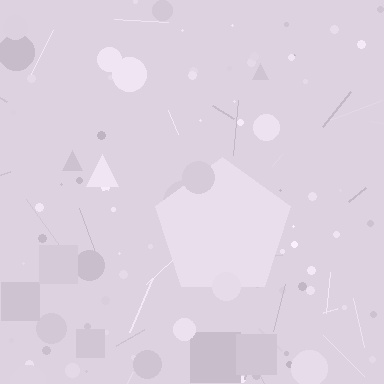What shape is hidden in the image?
A pentagon is hidden in the image.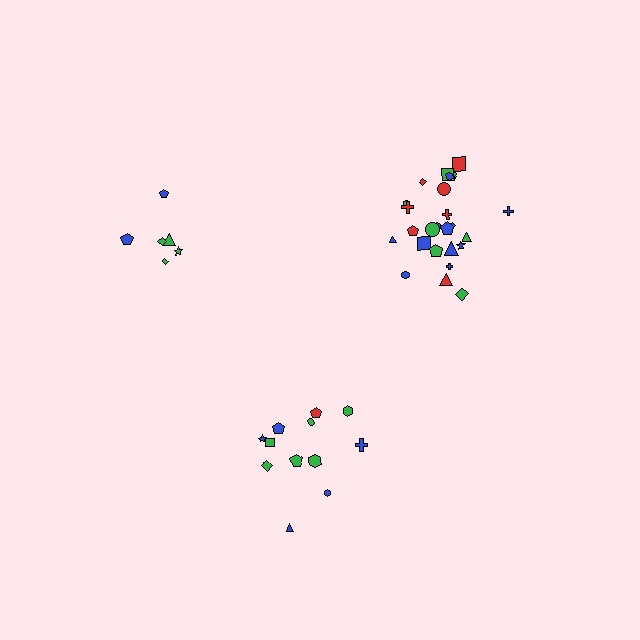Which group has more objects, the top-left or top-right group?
The top-right group.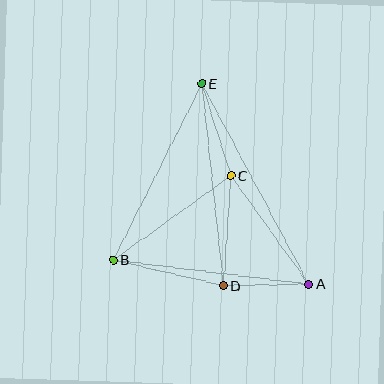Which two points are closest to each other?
Points A and D are closest to each other.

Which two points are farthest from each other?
Points A and E are farthest from each other.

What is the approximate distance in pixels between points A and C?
The distance between A and C is approximately 134 pixels.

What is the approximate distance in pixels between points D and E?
The distance between D and E is approximately 203 pixels.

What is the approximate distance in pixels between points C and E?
The distance between C and E is approximately 96 pixels.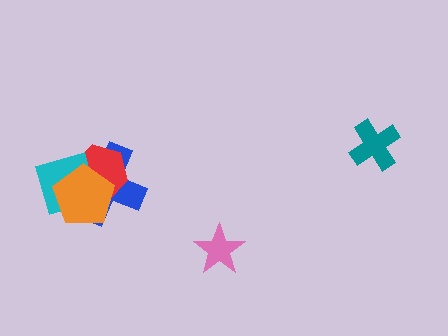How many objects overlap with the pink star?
0 objects overlap with the pink star.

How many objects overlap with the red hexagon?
3 objects overlap with the red hexagon.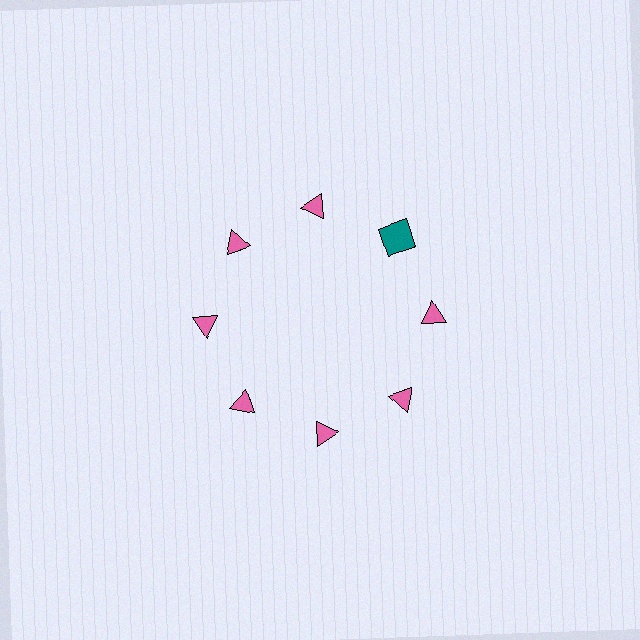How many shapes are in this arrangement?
There are 8 shapes arranged in a ring pattern.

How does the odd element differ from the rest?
It differs in both color (teal instead of pink) and shape (square instead of triangle).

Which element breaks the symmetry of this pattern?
The teal square at roughly the 2 o'clock position breaks the symmetry. All other shapes are pink triangles.